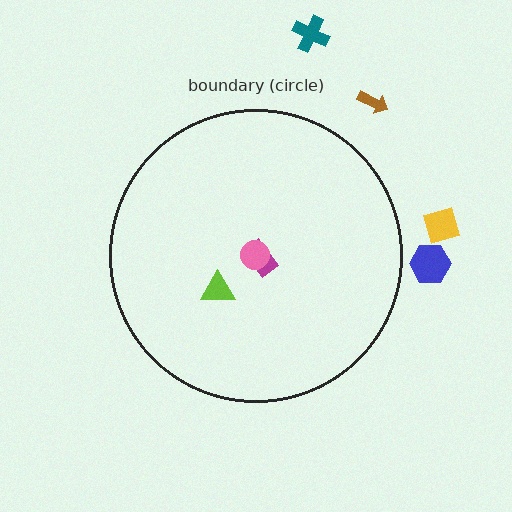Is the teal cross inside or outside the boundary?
Outside.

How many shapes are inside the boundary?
3 inside, 4 outside.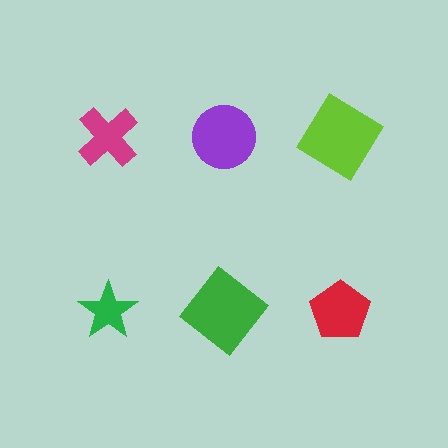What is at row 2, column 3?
A red pentagon.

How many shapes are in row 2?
3 shapes.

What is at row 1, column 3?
A lime diamond.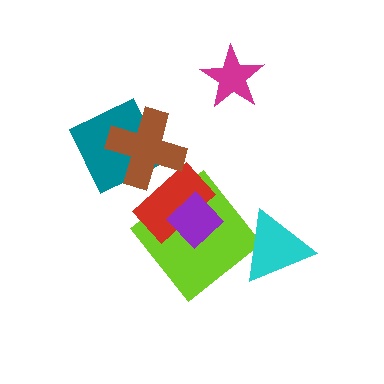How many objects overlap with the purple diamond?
2 objects overlap with the purple diamond.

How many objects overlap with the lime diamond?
2 objects overlap with the lime diamond.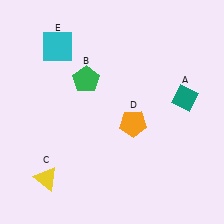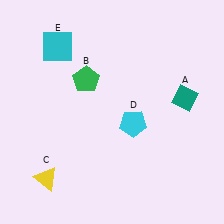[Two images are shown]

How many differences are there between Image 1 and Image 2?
There is 1 difference between the two images.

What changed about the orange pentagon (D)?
In Image 1, D is orange. In Image 2, it changed to cyan.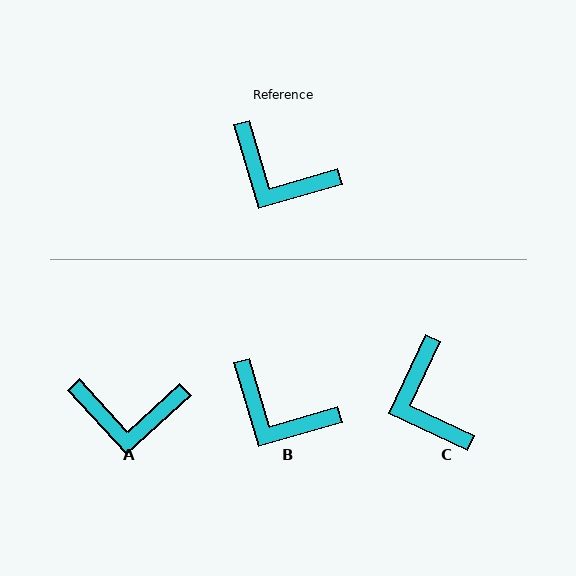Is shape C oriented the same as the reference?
No, it is off by about 41 degrees.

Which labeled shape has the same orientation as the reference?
B.